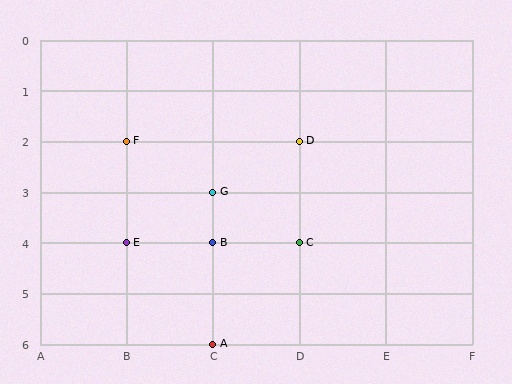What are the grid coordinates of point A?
Point A is at grid coordinates (C, 6).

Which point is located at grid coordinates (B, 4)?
Point E is at (B, 4).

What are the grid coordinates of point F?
Point F is at grid coordinates (B, 2).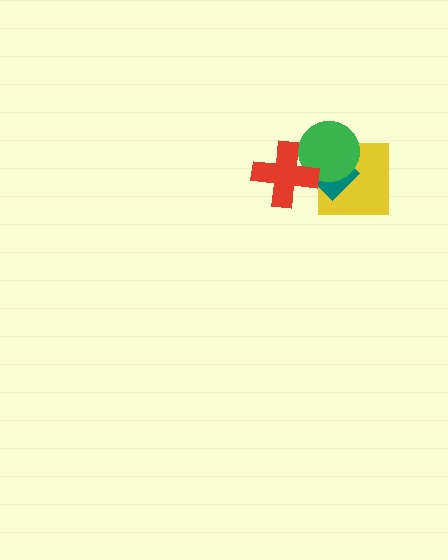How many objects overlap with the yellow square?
2 objects overlap with the yellow square.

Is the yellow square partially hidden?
Yes, it is partially covered by another shape.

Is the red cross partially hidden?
No, no other shape covers it.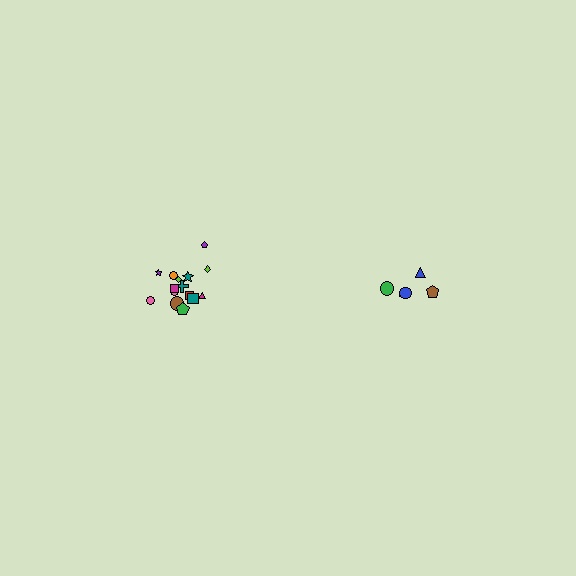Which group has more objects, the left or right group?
The left group.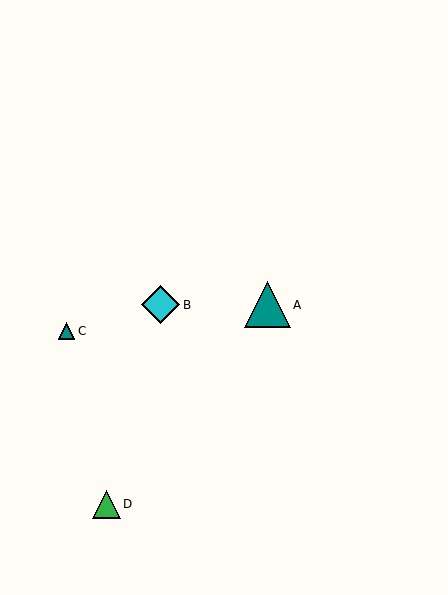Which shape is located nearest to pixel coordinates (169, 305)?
The cyan diamond (labeled B) at (161, 305) is nearest to that location.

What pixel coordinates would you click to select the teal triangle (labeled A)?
Click at (267, 305) to select the teal triangle A.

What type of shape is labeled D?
Shape D is a green triangle.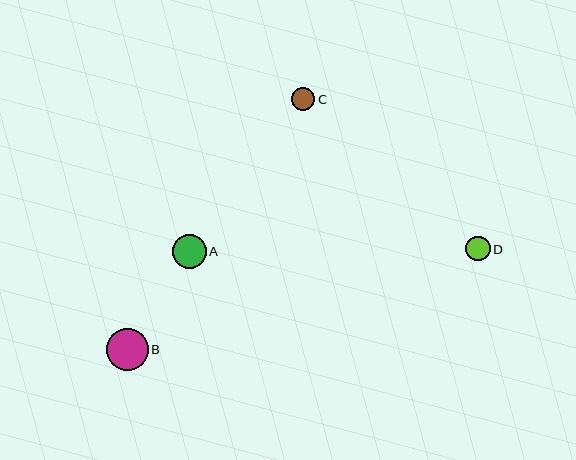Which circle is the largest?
Circle B is the largest with a size of approximately 42 pixels.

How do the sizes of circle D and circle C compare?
Circle D and circle C are approximately the same size.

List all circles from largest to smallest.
From largest to smallest: B, A, D, C.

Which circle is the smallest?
Circle C is the smallest with a size of approximately 23 pixels.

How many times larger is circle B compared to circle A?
Circle B is approximately 1.2 times the size of circle A.